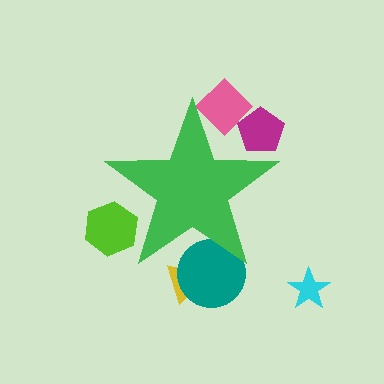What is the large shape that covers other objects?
A green star.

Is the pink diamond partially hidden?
Yes, the pink diamond is partially hidden behind the green star.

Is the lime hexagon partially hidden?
Yes, the lime hexagon is partially hidden behind the green star.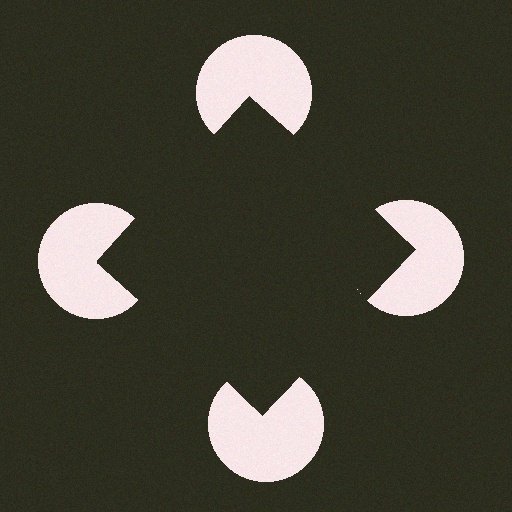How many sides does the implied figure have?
4 sides.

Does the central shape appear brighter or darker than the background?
It typically appears slightly darker than the background, even though no actual brightness change is drawn.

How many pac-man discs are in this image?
There are 4 — one at each vertex of the illusory square.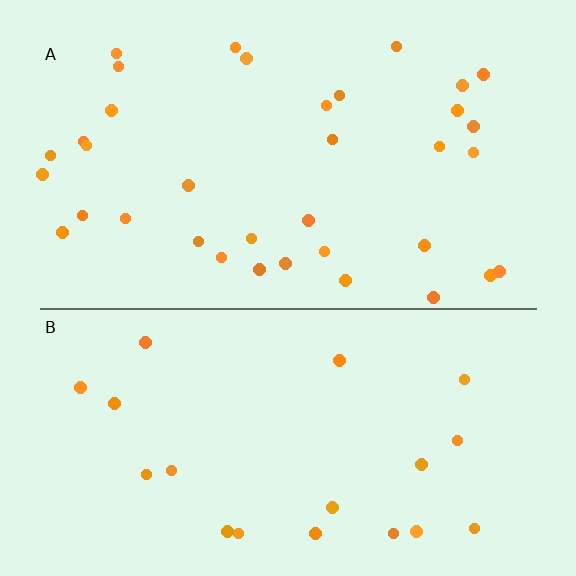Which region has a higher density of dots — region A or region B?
A (the top).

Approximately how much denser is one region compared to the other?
Approximately 1.9× — region A over region B.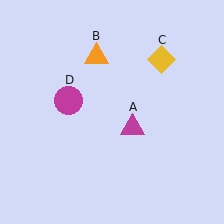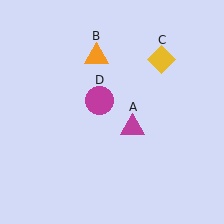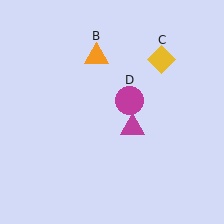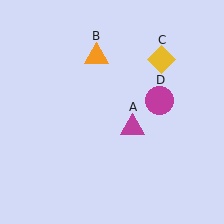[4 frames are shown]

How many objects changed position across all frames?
1 object changed position: magenta circle (object D).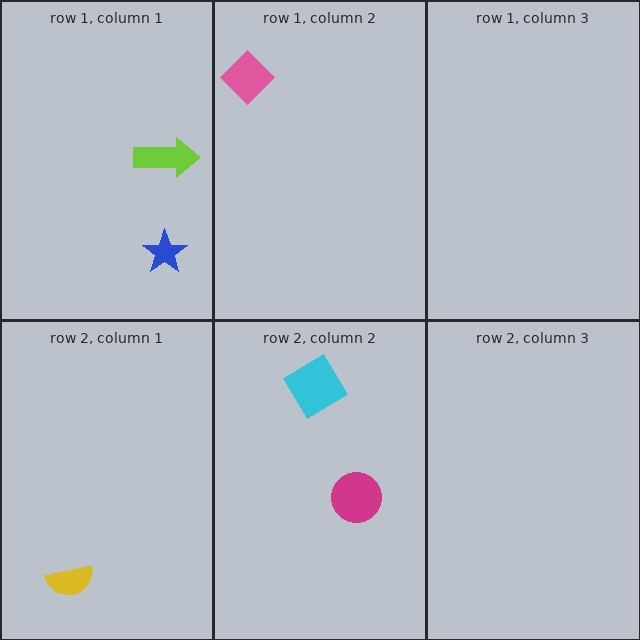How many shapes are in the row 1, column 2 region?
1.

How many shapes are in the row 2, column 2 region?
2.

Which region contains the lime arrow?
The row 1, column 1 region.